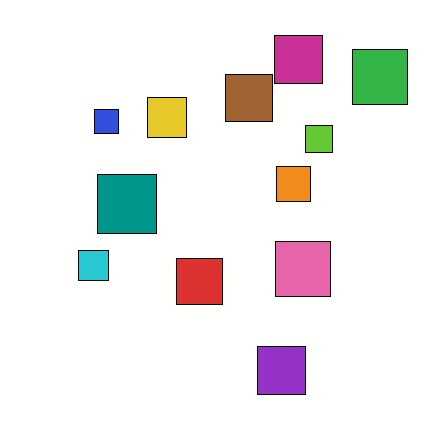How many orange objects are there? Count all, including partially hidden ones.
There is 1 orange object.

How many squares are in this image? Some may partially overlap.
There are 12 squares.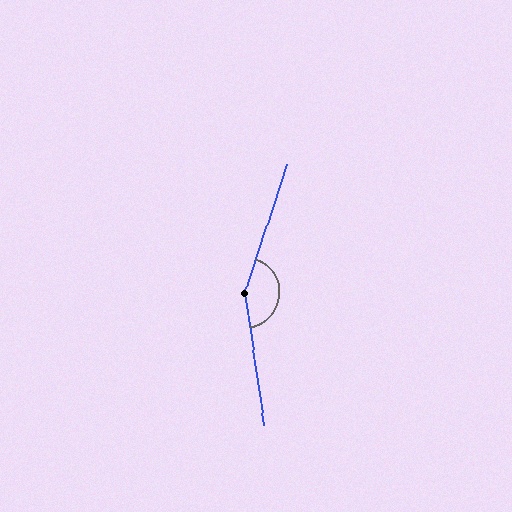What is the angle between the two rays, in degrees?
Approximately 154 degrees.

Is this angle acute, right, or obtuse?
It is obtuse.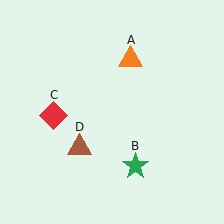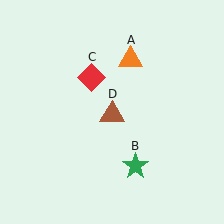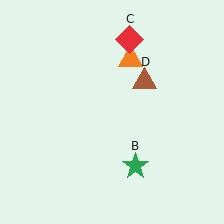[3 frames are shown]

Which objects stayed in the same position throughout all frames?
Orange triangle (object A) and green star (object B) remained stationary.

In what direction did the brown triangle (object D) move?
The brown triangle (object D) moved up and to the right.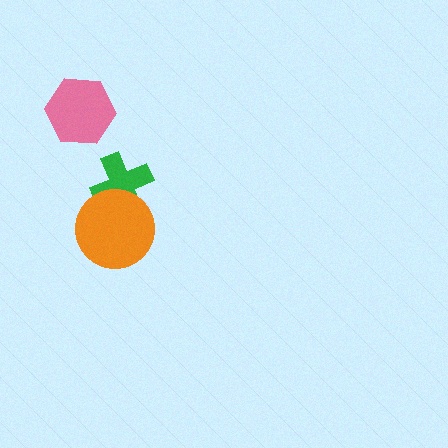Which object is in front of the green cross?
The orange circle is in front of the green cross.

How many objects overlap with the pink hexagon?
0 objects overlap with the pink hexagon.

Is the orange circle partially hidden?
No, no other shape covers it.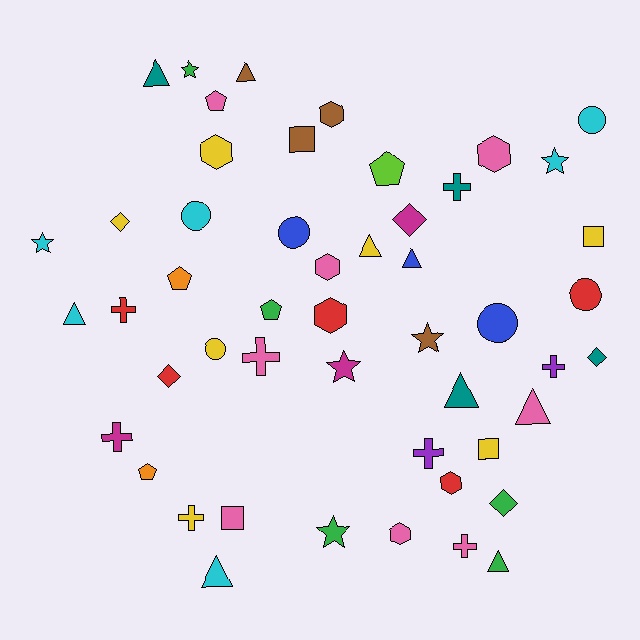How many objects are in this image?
There are 50 objects.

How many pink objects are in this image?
There are 8 pink objects.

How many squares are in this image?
There are 4 squares.